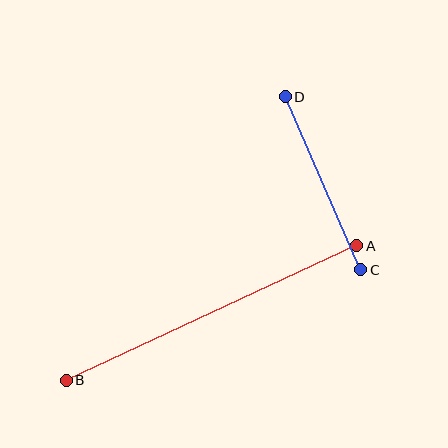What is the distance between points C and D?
The distance is approximately 189 pixels.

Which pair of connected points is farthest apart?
Points A and B are farthest apart.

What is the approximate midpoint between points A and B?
The midpoint is at approximately (212, 313) pixels.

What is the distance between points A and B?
The distance is approximately 320 pixels.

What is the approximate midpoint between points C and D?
The midpoint is at approximately (323, 183) pixels.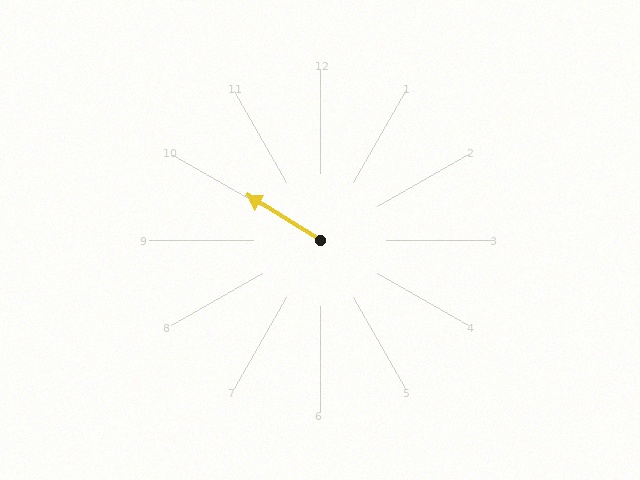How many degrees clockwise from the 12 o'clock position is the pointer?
Approximately 302 degrees.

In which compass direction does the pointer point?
Northwest.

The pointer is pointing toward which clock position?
Roughly 10 o'clock.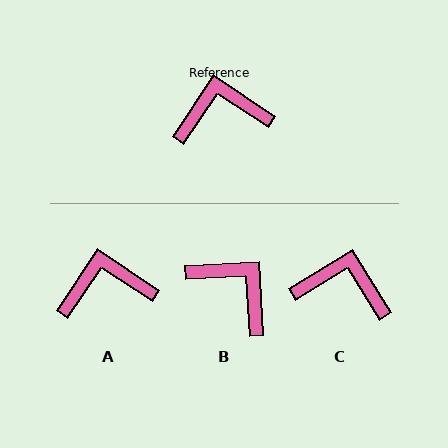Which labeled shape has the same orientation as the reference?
A.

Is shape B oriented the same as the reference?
No, it is off by about 53 degrees.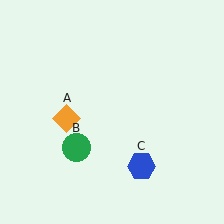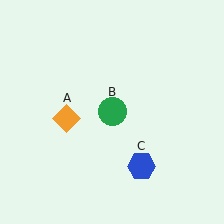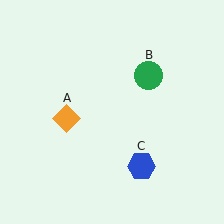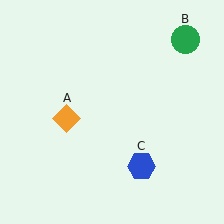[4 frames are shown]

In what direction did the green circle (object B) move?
The green circle (object B) moved up and to the right.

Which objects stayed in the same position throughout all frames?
Orange diamond (object A) and blue hexagon (object C) remained stationary.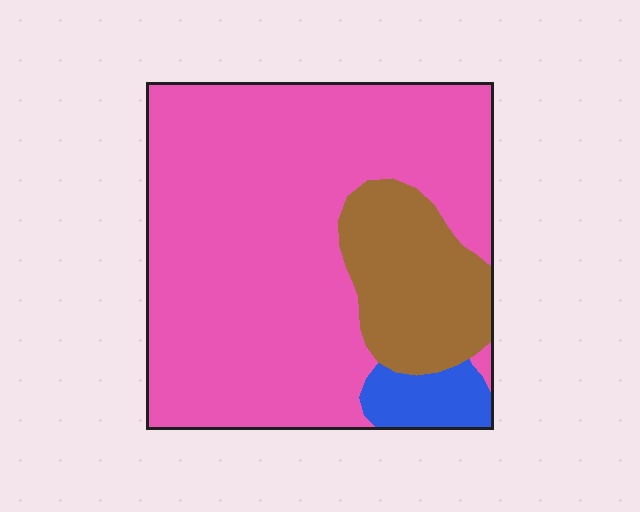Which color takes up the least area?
Blue, at roughly 5%.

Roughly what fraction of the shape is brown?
Brown covers 18% of the shape.